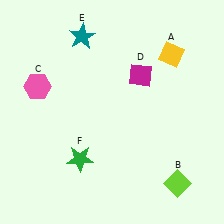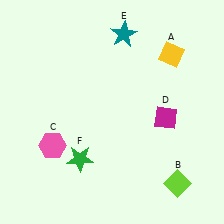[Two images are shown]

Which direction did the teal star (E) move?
The teal star (E) moved right.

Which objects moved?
The objects that moved are: the pink hexagon (C), the magenta diamond (D), the teal star (E).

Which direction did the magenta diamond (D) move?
The magenta diamond (D) moved down.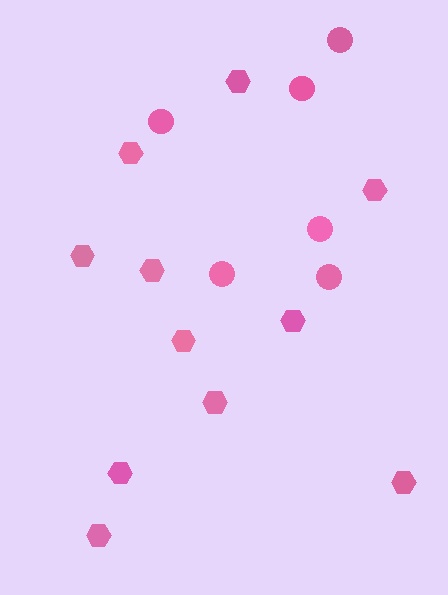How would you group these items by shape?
There are 2 groups: one group of hexagons (11) and one group of circles (6).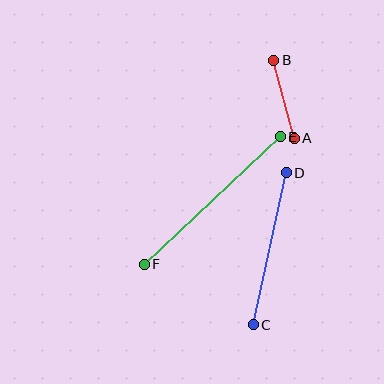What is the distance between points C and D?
The distance is approximately 156 pixels.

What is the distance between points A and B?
The distance is approximately 80 pixels.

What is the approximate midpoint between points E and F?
The midpoint is at approximately (212, 201) pixels.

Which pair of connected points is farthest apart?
Points E and F are farthest apart.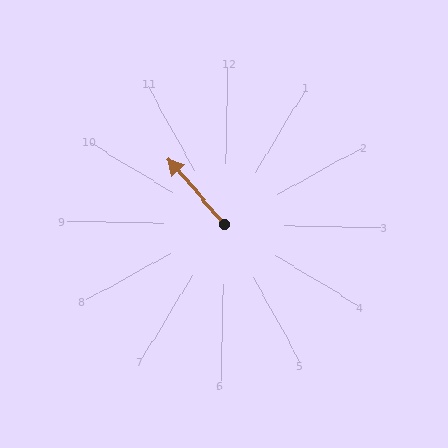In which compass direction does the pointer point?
Northwest.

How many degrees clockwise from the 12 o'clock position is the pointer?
Approximately 318 degrees.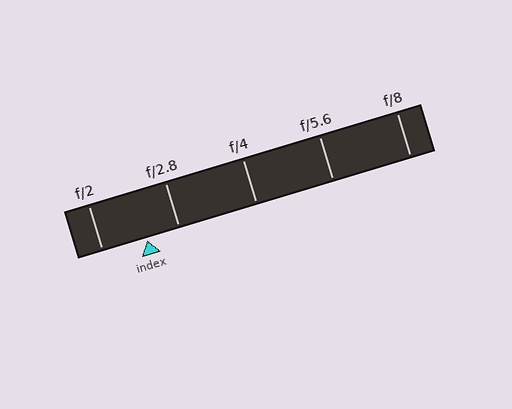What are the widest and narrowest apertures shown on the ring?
The widest aperture shown is f/2 and the narrowest is f/8.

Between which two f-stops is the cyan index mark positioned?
The index mark is between f/2 and f/2.8.